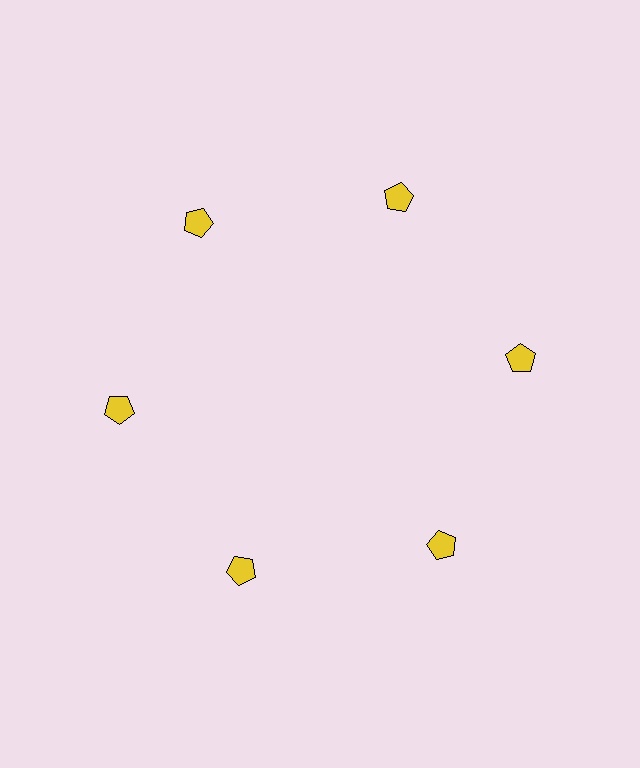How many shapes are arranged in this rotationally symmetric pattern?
There are 6 shapes, arranged in 6 groups of 1.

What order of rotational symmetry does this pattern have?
This pattern has 6-fold rotational symmetry.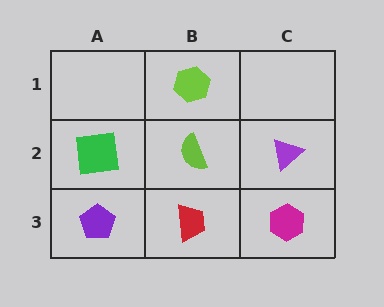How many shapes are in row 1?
1 shape.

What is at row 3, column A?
A purple pentagon.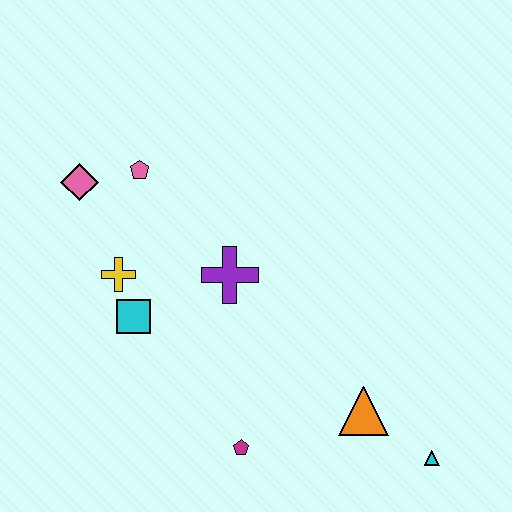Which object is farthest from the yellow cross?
The cyan triangle is farthest from the yellow cross.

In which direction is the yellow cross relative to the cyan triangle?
The yellow cross is to the left of the cyan triangle.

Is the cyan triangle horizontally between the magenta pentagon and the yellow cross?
No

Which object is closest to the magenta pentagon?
The orange triangle is closest to the magenta pentagon.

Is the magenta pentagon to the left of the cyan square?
No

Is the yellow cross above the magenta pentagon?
Yes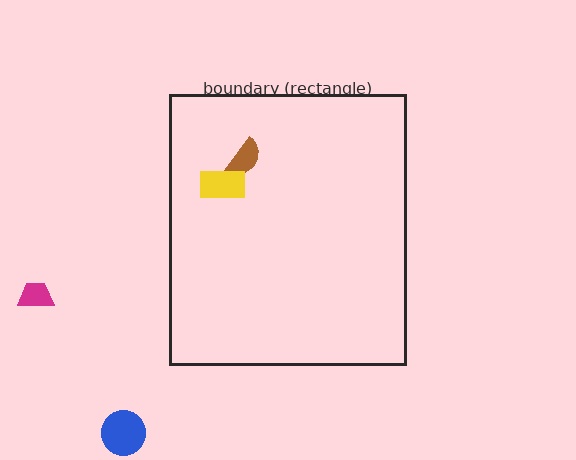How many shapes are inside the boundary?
2 inside, 2 outside.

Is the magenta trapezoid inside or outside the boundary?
Outside.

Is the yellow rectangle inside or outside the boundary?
Inside.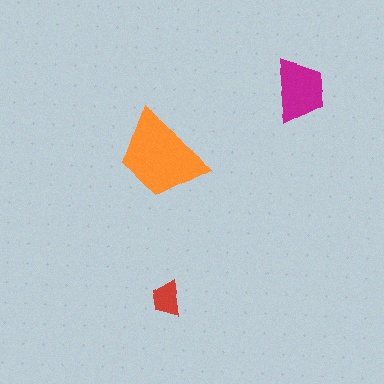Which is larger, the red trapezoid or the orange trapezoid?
The orange one.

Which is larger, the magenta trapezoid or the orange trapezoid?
The orange one.